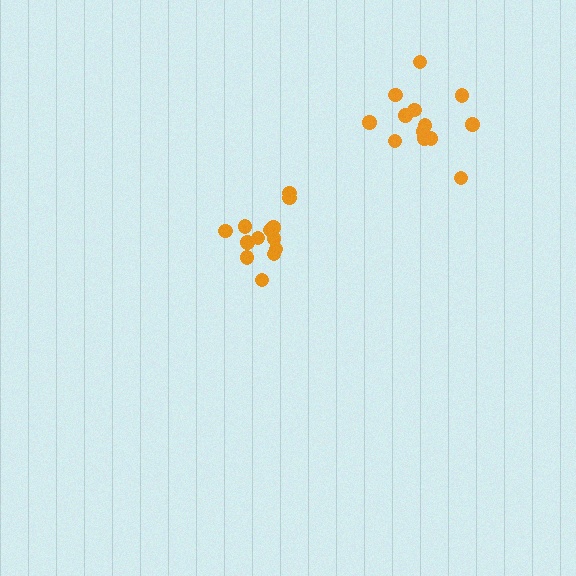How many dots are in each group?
Group 1: 13 dots, Group 2: 13 dots (26 total).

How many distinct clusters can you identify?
There are 2 distinct clusters.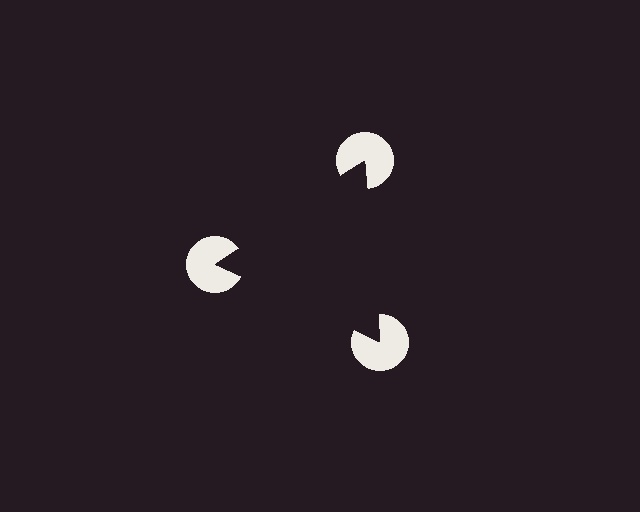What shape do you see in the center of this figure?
An illusory triangle — its edges are inferred from the aligned wedge cuts in the pac-man discs, not physically drawn.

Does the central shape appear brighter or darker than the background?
It typically appears slightly darker than the background, even though no actual brightness change is drawn.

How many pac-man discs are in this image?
There are 3 — one at each vertex of the illusory triangle.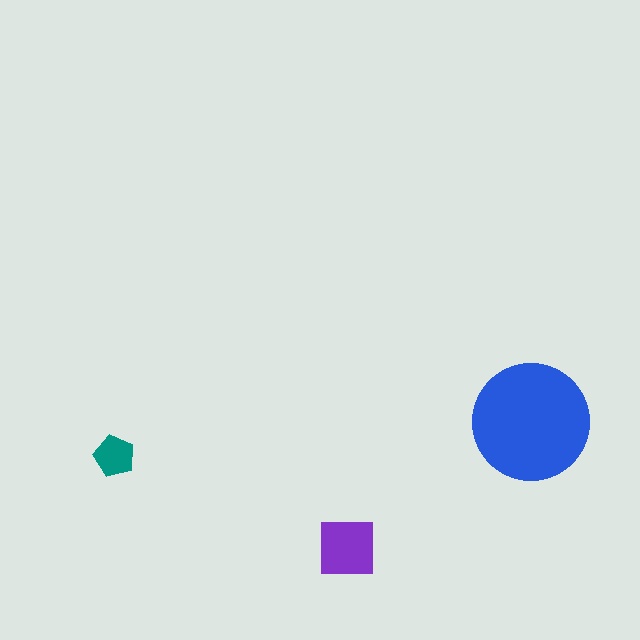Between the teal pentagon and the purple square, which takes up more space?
The purple square.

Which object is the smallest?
The teal pentagon.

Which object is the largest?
The blue circle.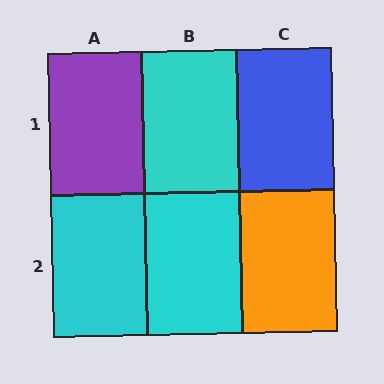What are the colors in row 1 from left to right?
Purple, cyan, blue.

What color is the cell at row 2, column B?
Cyan.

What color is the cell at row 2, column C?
Orange.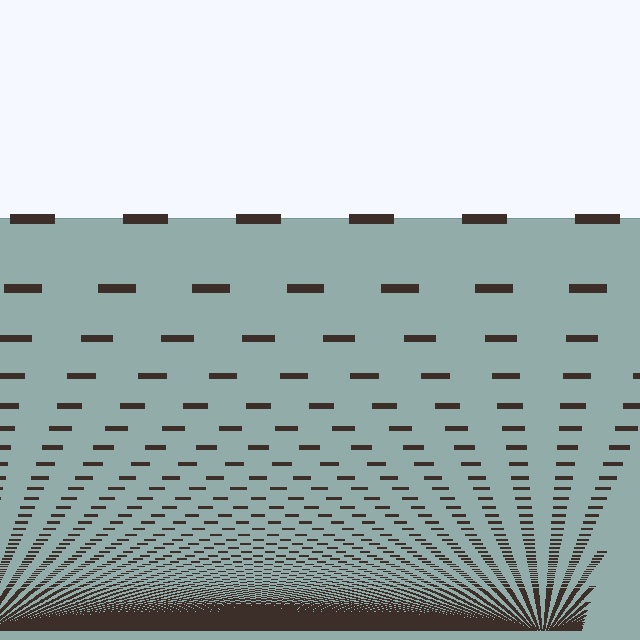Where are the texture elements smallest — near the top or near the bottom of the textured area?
Near the bottom.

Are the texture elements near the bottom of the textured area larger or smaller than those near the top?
Smaller. The gradient is inverted — elements near the bottom are smaller and denser.